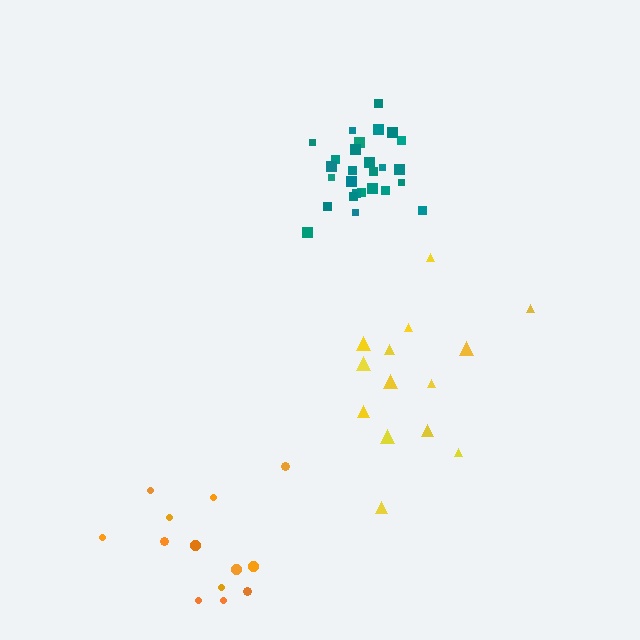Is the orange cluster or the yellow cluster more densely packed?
Yellow.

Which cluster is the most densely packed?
Teal.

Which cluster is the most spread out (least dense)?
Orange.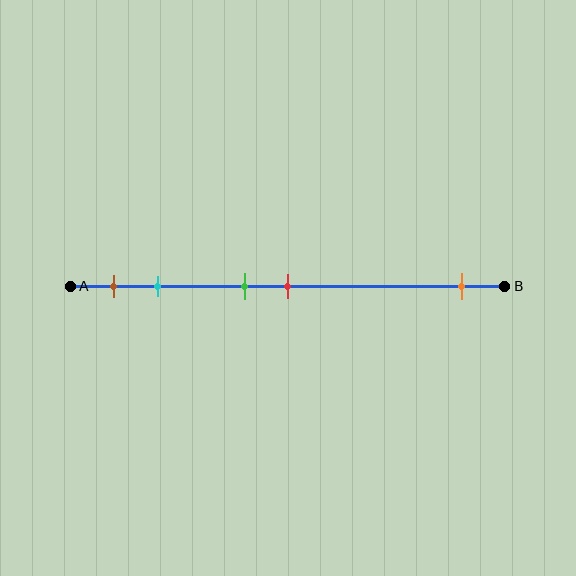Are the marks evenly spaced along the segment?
No, the marks are not evenly spaced.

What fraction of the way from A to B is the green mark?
The green mark is approximately 40% (0.4) of the way from A to B.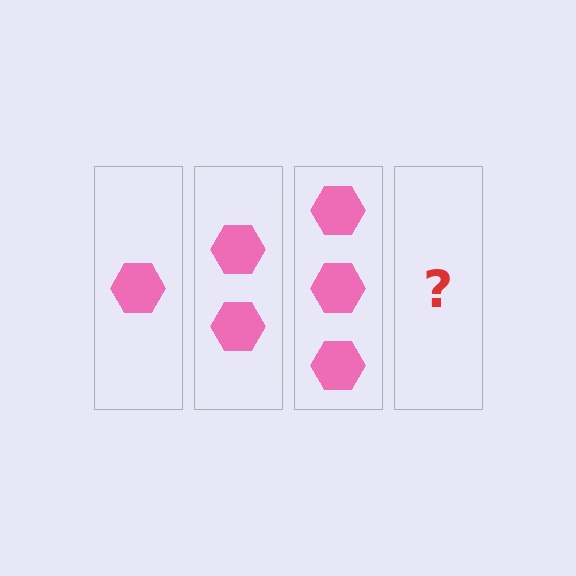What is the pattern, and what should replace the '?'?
The pattern is that each step adds one more hexagon. The '?' should be 4 hexagons.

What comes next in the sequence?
The next element should be 4 hexagons.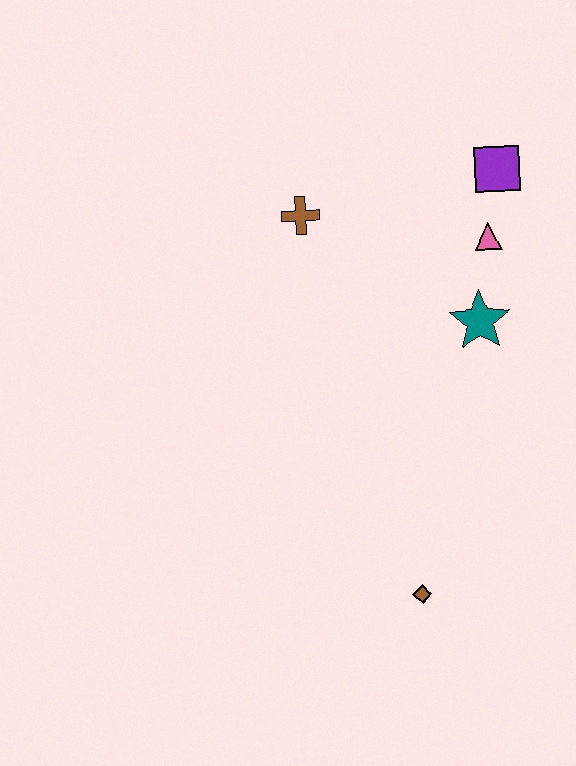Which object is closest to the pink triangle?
The purple square is closest to the pink triangle.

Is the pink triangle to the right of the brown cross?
Yes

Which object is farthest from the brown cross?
The brown diamond is farthest from the brown cross.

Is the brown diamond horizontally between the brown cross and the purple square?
Yes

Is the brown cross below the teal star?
No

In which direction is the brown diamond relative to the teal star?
The brown diamond is below the teal star.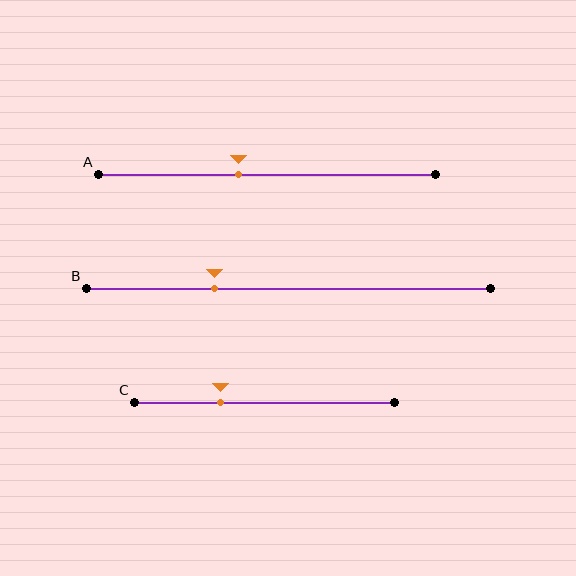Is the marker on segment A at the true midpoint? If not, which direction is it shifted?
No, the marker on segment A is shifted to the left by about 8% of the segment length.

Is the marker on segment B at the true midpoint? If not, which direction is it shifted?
No, the marker on segment B is shifted to the left by about 18% of the segment length.